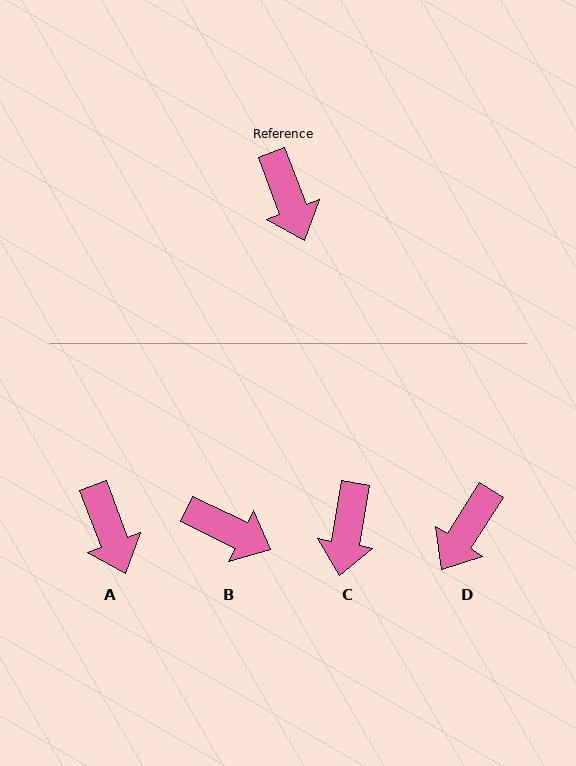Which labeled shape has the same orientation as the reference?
A.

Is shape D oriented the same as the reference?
No, it is off by about 53 degrees.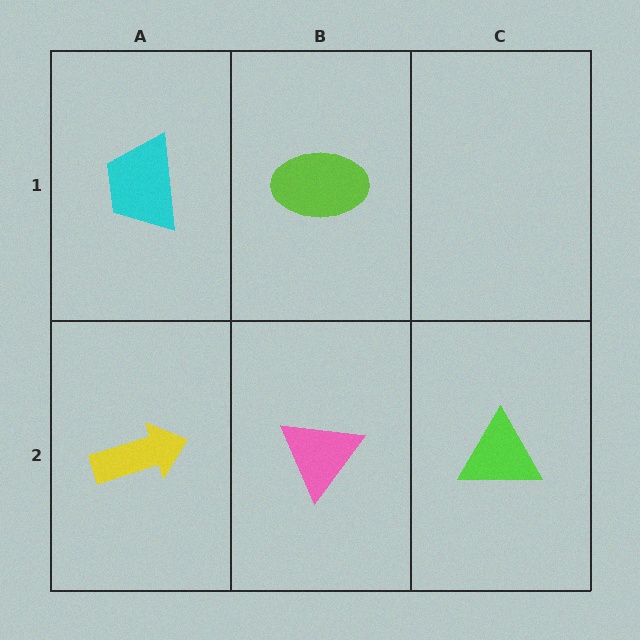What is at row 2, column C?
A lime triangle.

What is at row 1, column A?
A cyan trapezoid.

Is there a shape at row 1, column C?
No, that cell is empty.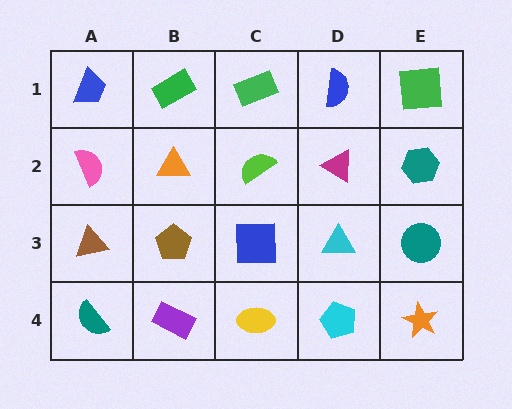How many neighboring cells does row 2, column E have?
3.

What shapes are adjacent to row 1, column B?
An orange triangle (row 2, column B), a blue trapezoid (row 1, column A), a green rectangle (row 1, column C).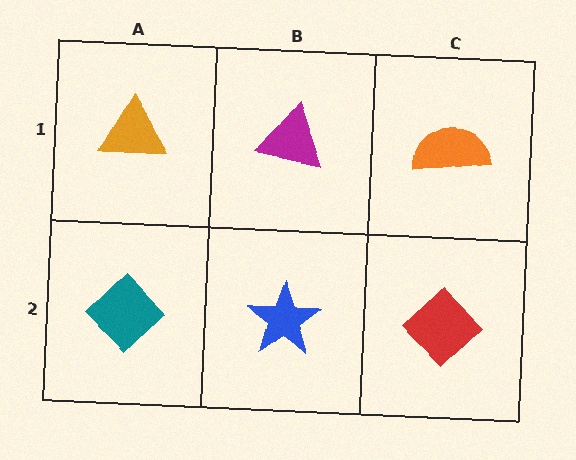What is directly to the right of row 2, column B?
A red diamond.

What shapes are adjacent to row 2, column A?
An orange triangle (row 1, column A), a blue star (row 2, column B).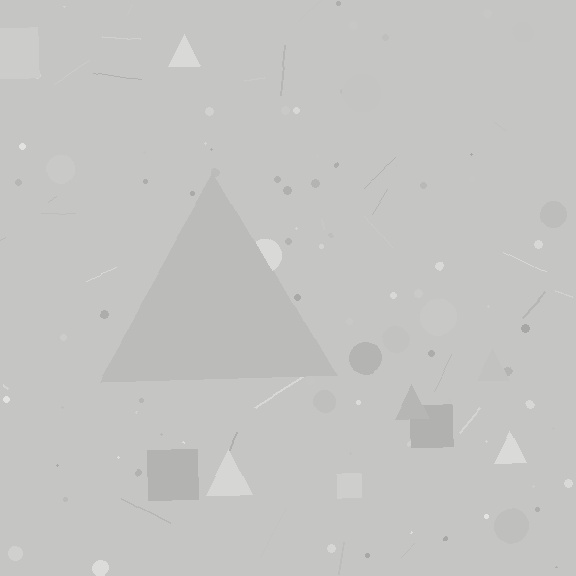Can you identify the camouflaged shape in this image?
The camouflaged shape is a triangle.